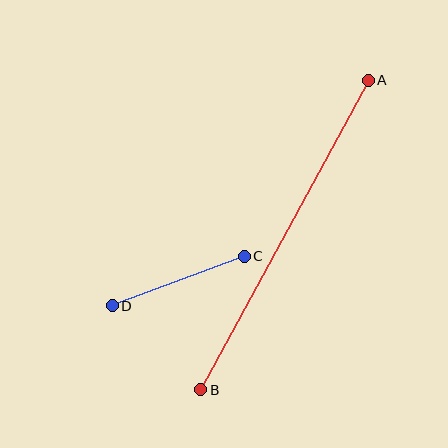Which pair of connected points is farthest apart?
Points A and B are farthest apart.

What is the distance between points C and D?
The distance is approximately 141 pixels.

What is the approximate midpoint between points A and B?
The midpoint is at approximately (285, 235) pixels.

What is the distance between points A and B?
The distance is approximately 352 pixels.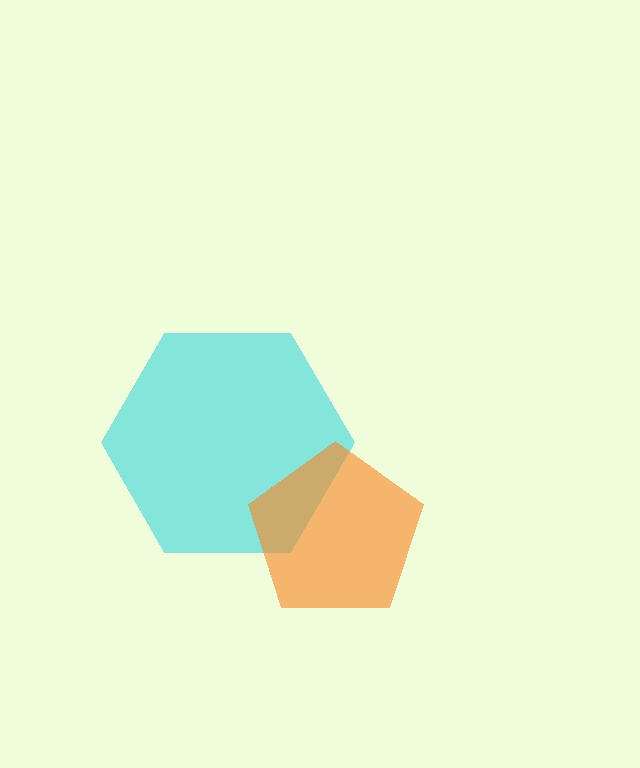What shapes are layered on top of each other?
The layered shapes are: a cyan hexagon, an orange pentagon.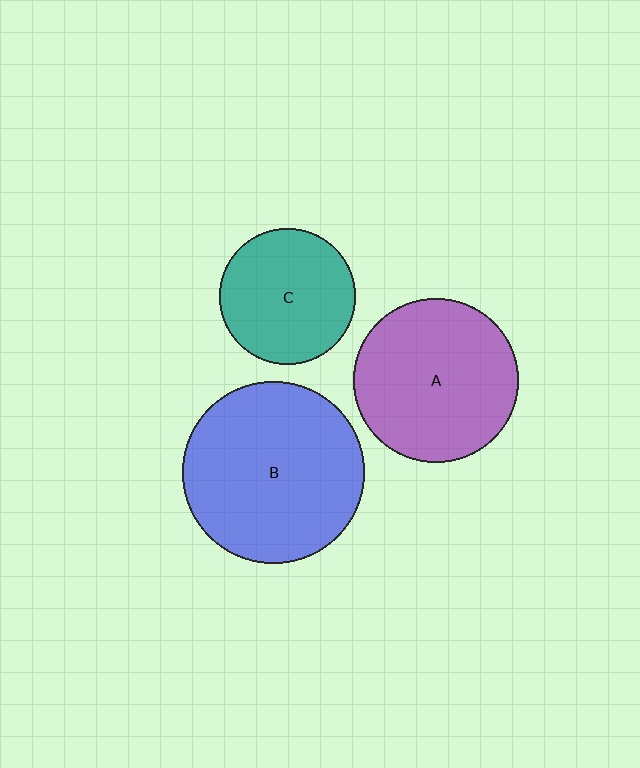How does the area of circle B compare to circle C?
Approximately 1.8 times.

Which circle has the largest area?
Circle B (blue).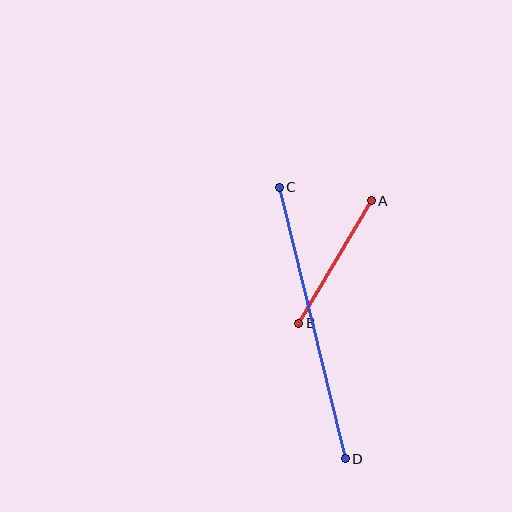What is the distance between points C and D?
The distance is approximately 279 pixels.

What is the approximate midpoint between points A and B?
The midpoint is at approximately (335, 262) pixels.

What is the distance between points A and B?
The distance is approximately 143 pixels.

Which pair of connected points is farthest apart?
Points C and D are farthest apart.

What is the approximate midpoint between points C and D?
The midpoint is at approximately (312, 323) pixels.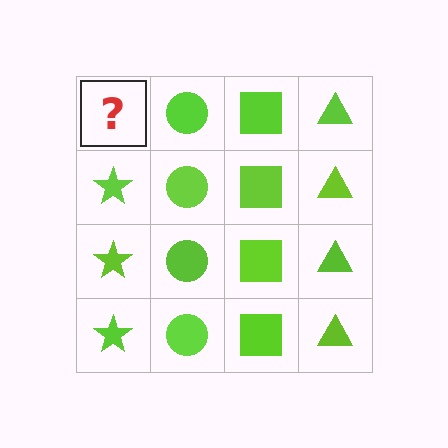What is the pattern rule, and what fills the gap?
The rule is that each column has a consistent shape. The gap should be filled with a lime star.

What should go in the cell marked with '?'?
The missing cell should contain a lime star.